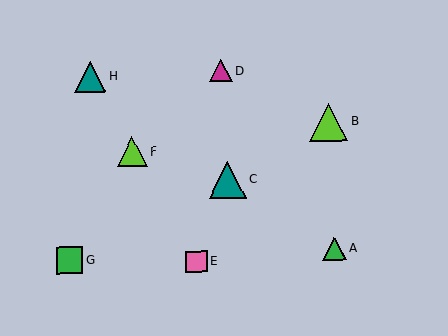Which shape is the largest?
The lime triangle (labeled B) is the largest.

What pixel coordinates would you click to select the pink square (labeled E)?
Click at (197, 261) to select the pink square E.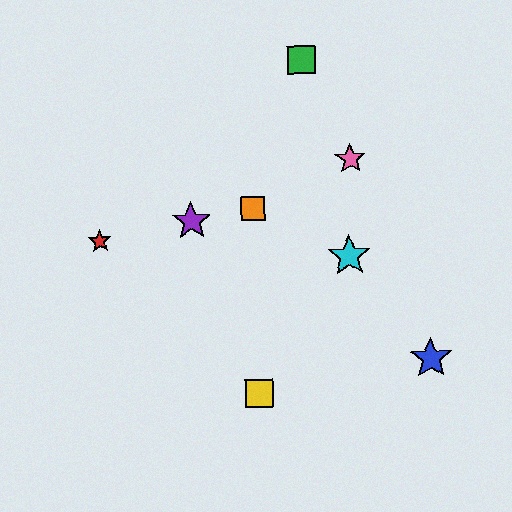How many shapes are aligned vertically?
2 shapes (the yellow square, the orange square) are aligned vertically.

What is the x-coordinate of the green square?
The green square is at x≈302.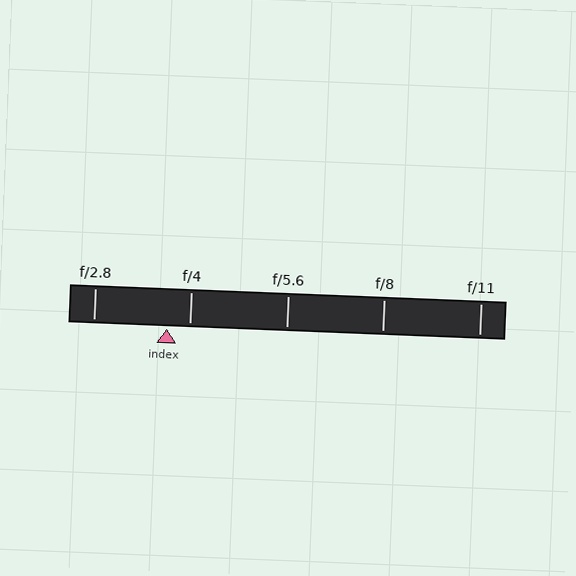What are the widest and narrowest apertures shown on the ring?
The widest aperture shown is f/2.8 and the narrowest is f/11.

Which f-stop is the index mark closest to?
The index mark is closest to f/4.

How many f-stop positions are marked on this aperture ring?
There are 5 f-stop positions marked.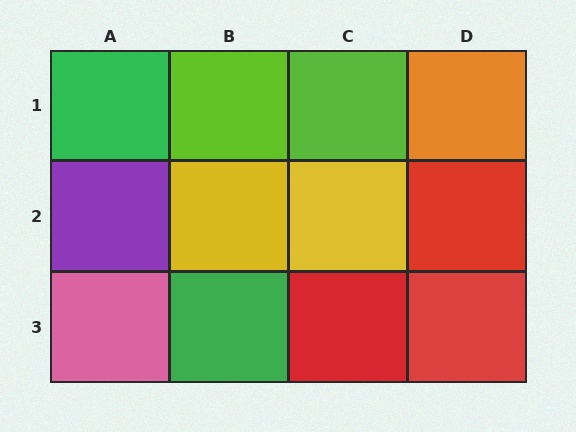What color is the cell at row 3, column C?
Red.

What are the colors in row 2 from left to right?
Purple, yellow, yellow, red.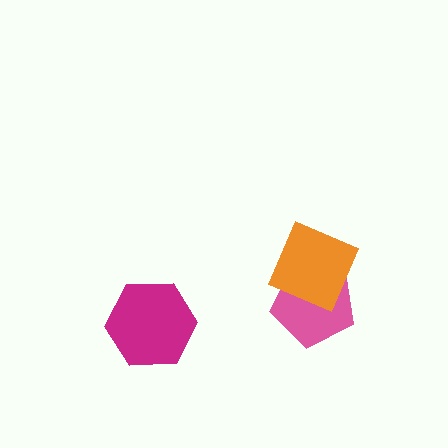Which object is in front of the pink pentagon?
The orange square is in front of the pink pentagon.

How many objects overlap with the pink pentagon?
1 object overlaps with the pink pentagon.